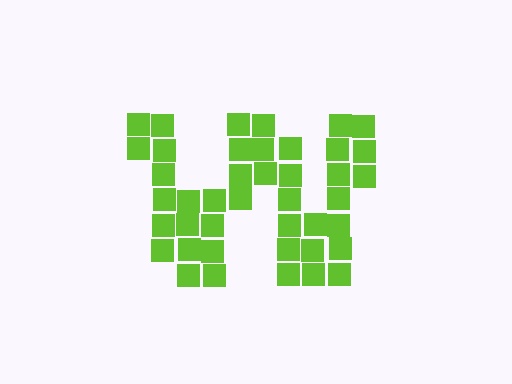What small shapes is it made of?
It is made of small squares.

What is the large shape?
The large shape is the letter W.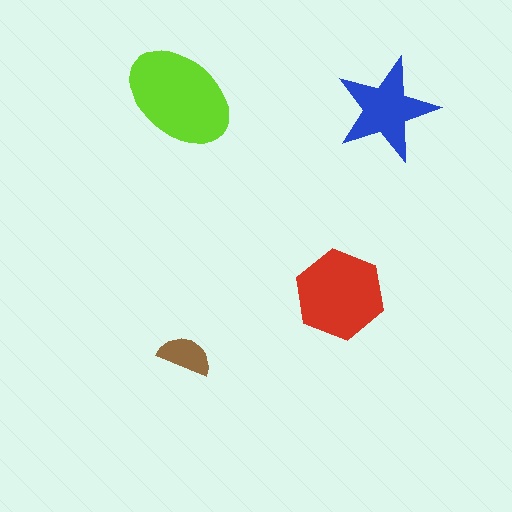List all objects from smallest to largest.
The brown semicircle, the blue star, the red hexagon, the lime ellipse.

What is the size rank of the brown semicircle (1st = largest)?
4th.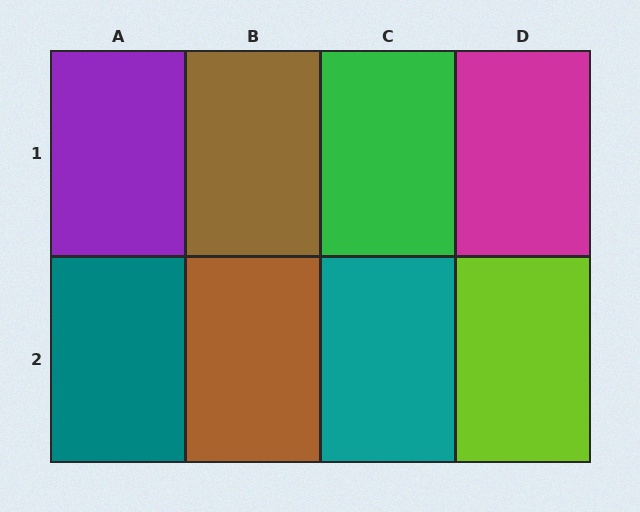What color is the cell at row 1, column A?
Purple.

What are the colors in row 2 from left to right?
Teal, brown, teal, lime.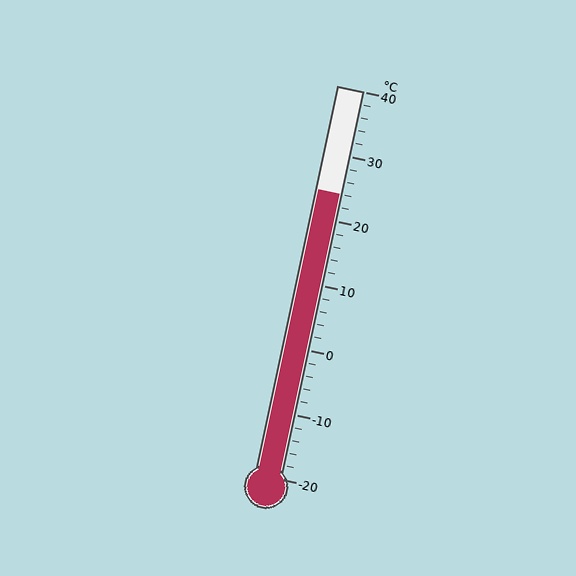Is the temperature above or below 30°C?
The temperature is below 30°C.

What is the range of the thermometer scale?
The thermometer scale ranges from -20°C to 40°C.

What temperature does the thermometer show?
The thermometer shows approximately 24°C.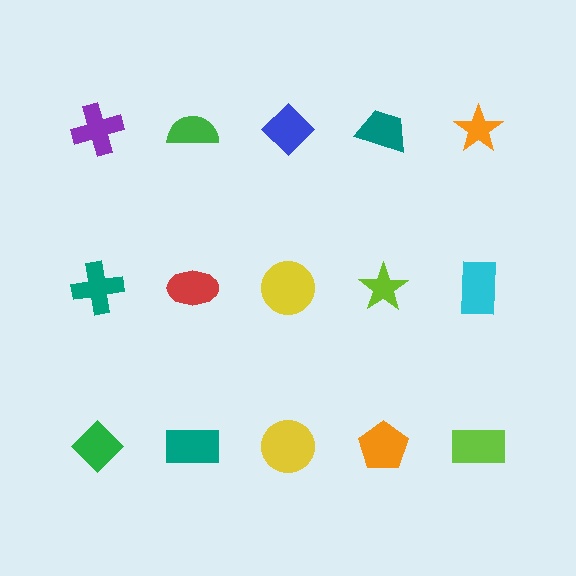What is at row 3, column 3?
A yellow circle.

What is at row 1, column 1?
A purple cross.